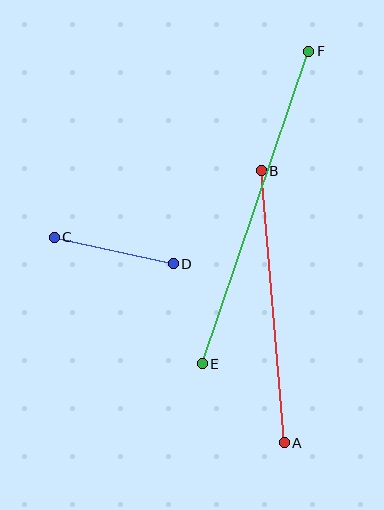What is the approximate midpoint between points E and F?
The midpoint is at approximately (255, 208) pixels.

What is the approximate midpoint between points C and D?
The midpoint is at approximately (114, 250) pixels.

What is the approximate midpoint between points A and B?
The midpoint is at approximately (273, 307) pixels.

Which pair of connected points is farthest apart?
Points E and F are farthest apart.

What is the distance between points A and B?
The distance is approximately 273 pixels.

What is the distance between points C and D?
The distance is approximately 122 pixels.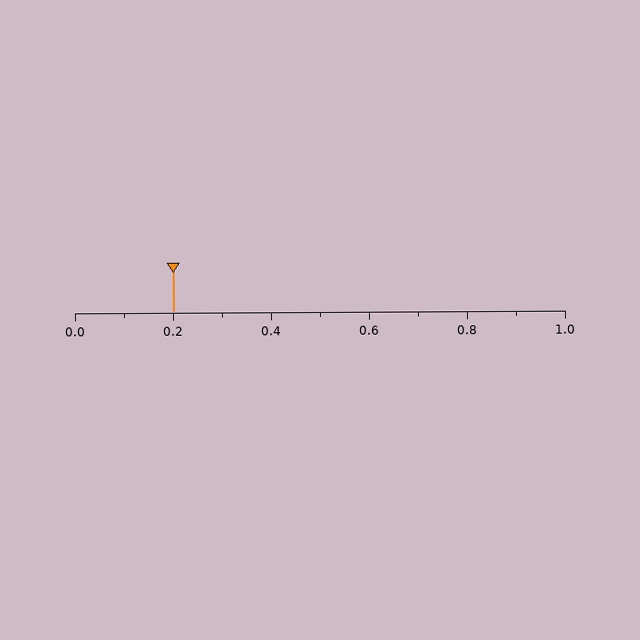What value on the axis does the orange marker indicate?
The marker indicates approximately 0.2.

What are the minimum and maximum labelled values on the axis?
The axis runs from 0.0 to 1.0.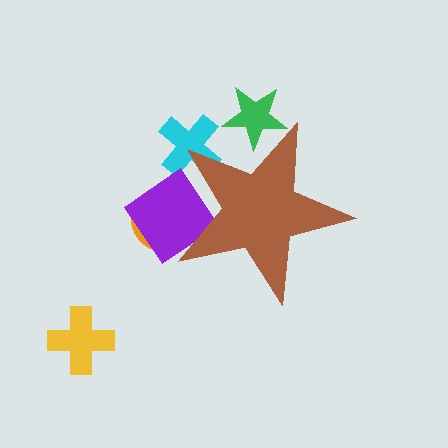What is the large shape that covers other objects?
A brown star.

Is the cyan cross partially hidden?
Yes, the cyan cross is partially hidden behind the brown star.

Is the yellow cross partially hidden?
No, the yellow cross is fully visible.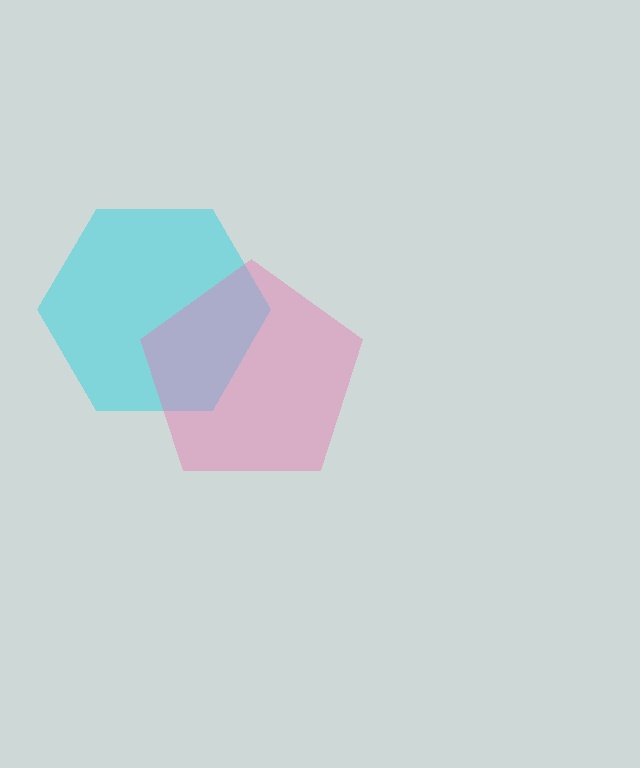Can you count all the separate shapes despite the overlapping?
Yes, there are 2 separate shapes.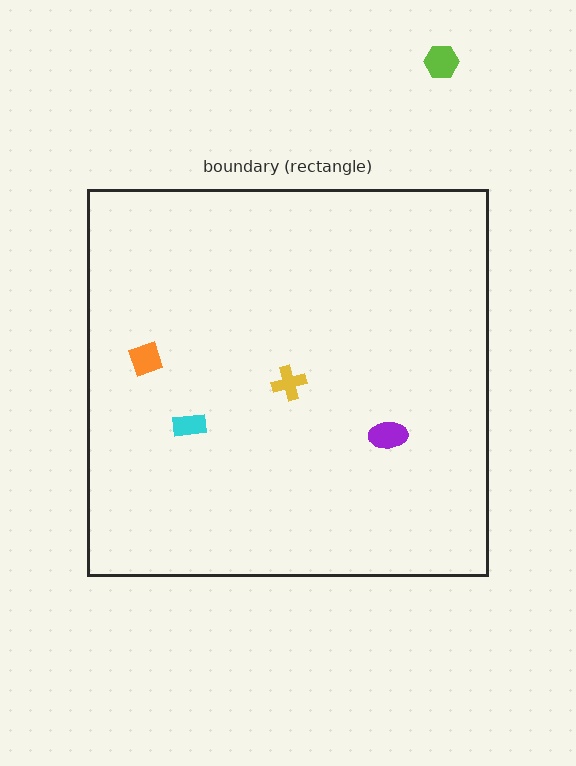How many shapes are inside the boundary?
4 inside, 1 outside.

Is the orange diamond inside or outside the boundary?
Inside.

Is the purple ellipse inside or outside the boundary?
Inside.